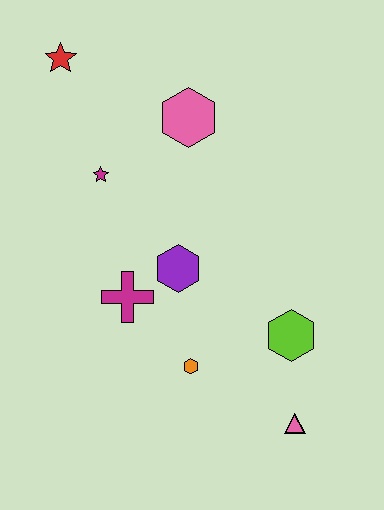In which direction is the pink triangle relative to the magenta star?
The pink triangle is below the magenta star.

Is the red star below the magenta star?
No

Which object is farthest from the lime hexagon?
The red star is farthest from the lime hexagon.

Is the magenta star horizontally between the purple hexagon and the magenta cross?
No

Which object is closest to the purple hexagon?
The magenta cross is closest to the purple hexagon.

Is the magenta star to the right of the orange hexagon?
No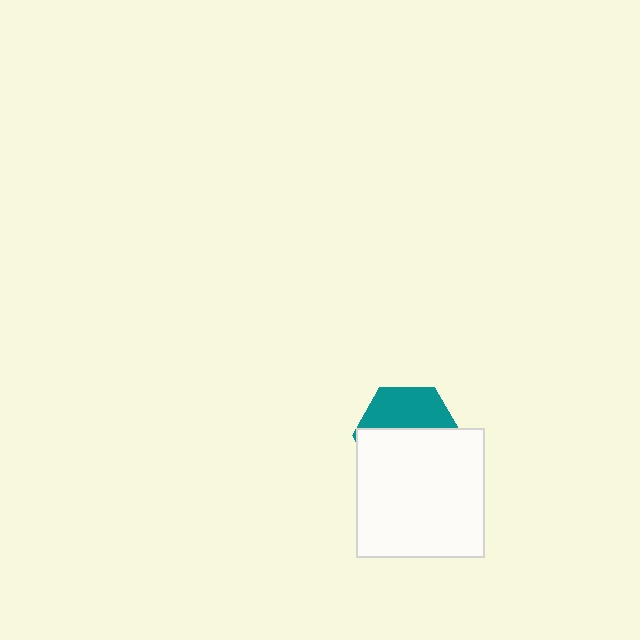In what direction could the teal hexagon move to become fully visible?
The teal hexagon could move up. That would shift it out from behind the white square entirely.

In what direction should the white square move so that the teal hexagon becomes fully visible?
The white square should move down. That is the shortest direction to clear the overlap and leave the teal hexagon fully visible.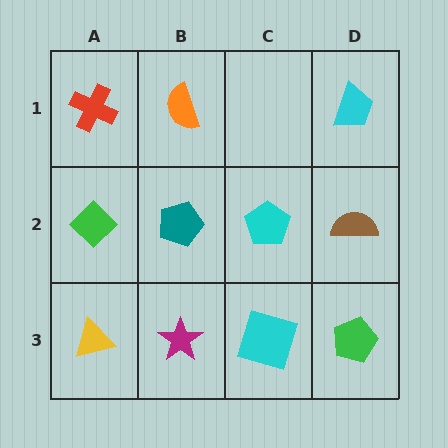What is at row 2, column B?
A teal pentagon.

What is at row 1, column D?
A cyan trapezoid.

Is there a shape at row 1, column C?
No, that cell is empty.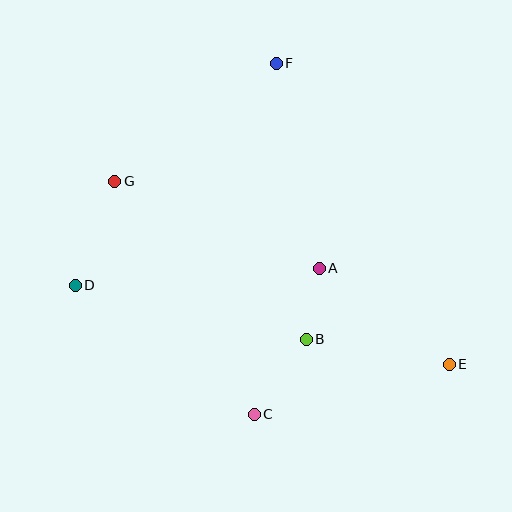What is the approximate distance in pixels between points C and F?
The distance between C and F is approximately 351 pixels.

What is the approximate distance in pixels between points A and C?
The distance between A and C is approximately 160 pixels.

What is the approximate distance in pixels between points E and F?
The distance between E and F is approximately 347 pixels.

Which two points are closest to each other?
Points A and B are closest to each other.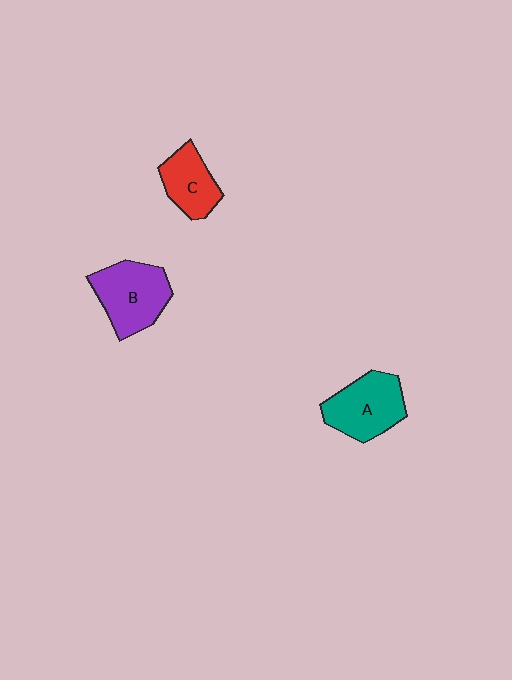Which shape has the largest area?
Shape B (purple).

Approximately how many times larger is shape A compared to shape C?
Approximately 1.4 times.